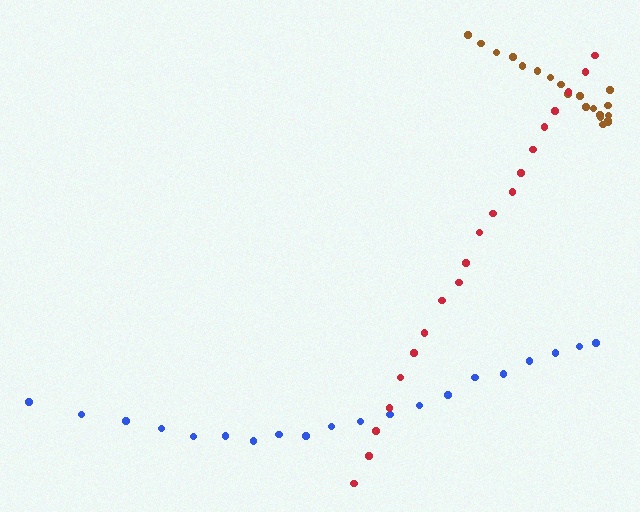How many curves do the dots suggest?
There are 3 distinct paths.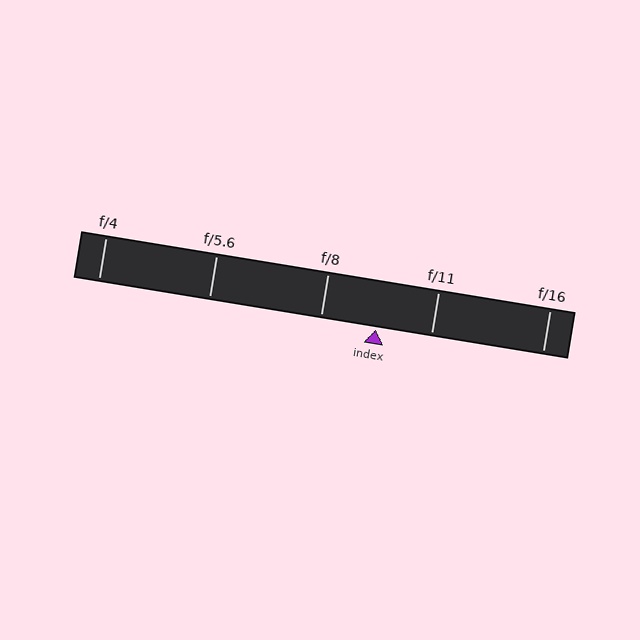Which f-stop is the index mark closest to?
The index mark is closest to f/8.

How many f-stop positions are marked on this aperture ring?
There are 5 f-stop positions marked.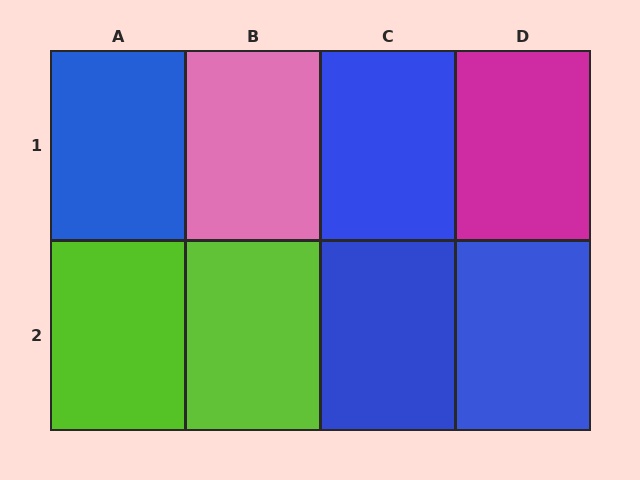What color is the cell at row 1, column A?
Blue.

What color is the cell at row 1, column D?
Magenta.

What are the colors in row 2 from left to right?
Lime, lime, blue, blue.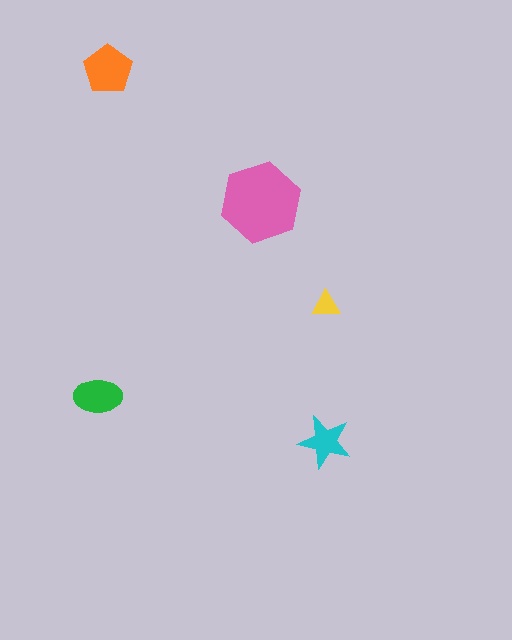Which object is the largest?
The pink hexagon.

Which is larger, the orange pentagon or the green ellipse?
The orange pentagon.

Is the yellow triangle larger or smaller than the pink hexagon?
Smaller.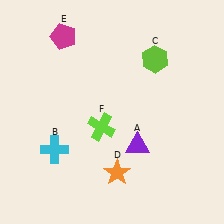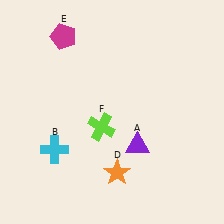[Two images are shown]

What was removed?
The lime hexagon (C) was removed in Image 2.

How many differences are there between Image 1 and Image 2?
There is 1 difference between the two images.